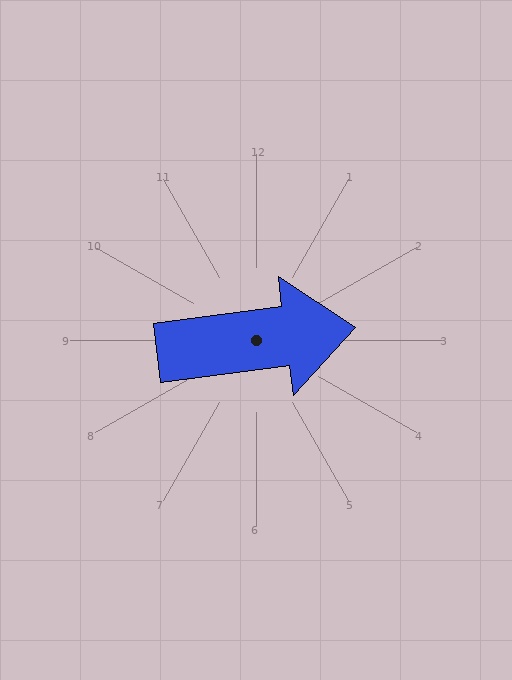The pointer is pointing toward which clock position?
Roughly 3 o'clock.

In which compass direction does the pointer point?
East.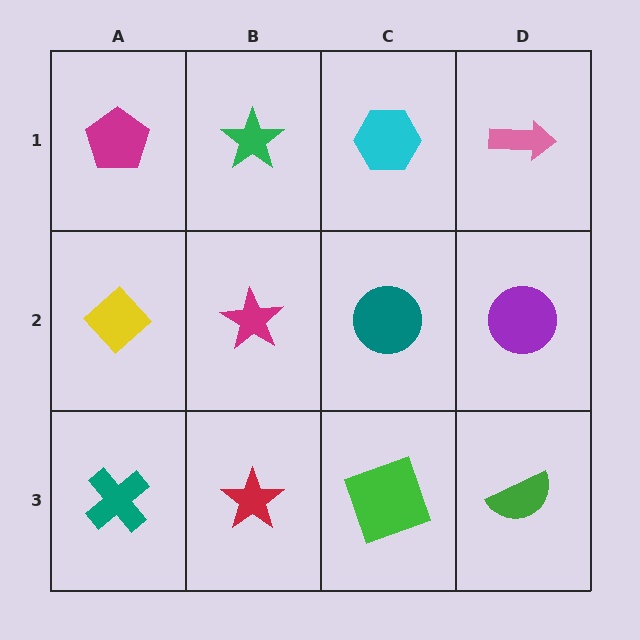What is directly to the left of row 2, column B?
A yellow diamond.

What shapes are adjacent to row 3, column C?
A teal circle (row 2, column C), a red star (row 3, column B), a green semicircle (row 3, column D).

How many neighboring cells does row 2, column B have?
4.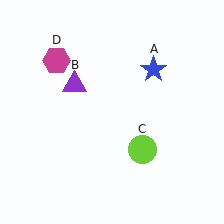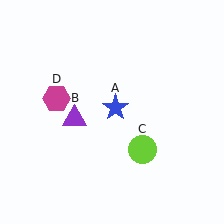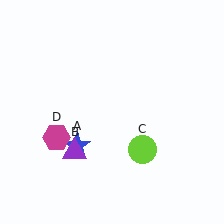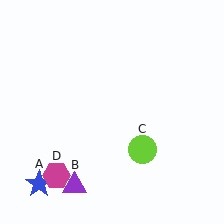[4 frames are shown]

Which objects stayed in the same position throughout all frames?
Lime circle (object C) remained stationary.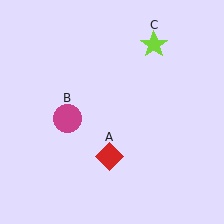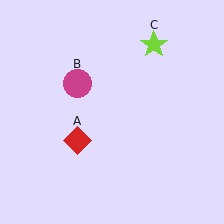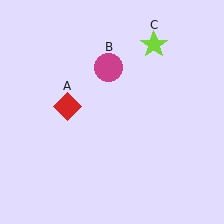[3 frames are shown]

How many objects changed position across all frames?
2 objects changed position: red diamond (object A), magenta circle (object B).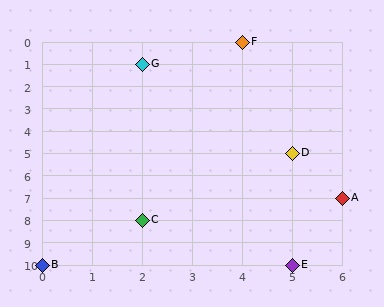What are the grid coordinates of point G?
Point G is at grid coordinates (2, 1).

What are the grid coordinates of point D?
Point D is at grid coordinates (5, 5).